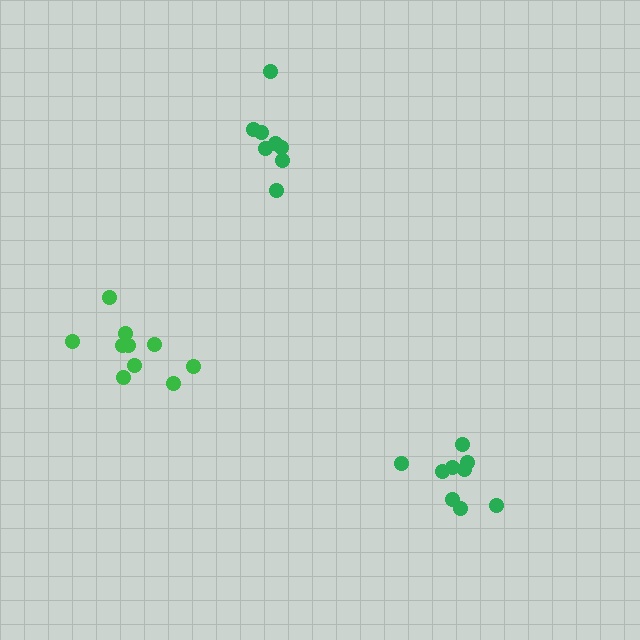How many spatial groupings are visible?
There are 3 spatial groupings.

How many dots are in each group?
Group 1: 10 dots, Group 2: 8 dots, Group 3: 9 dots (27 total).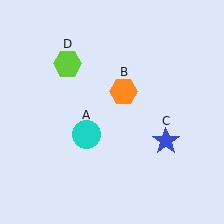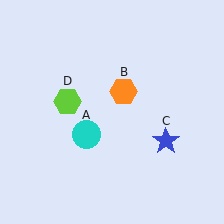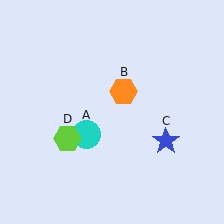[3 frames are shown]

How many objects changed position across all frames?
1 object changed position: lime hexagon (object D).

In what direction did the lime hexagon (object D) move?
The lime hexagon (object D) moved down.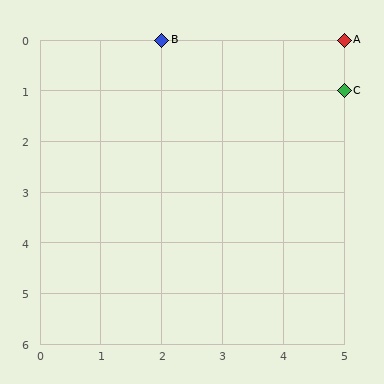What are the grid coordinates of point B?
Point B is at grid coordinates (2, 0).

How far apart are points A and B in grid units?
Points A and B are 3 columns apart.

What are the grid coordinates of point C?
Point C is at grid coordinates (5, 1).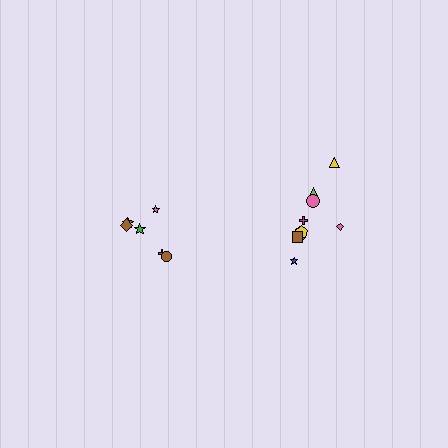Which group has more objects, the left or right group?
The right group.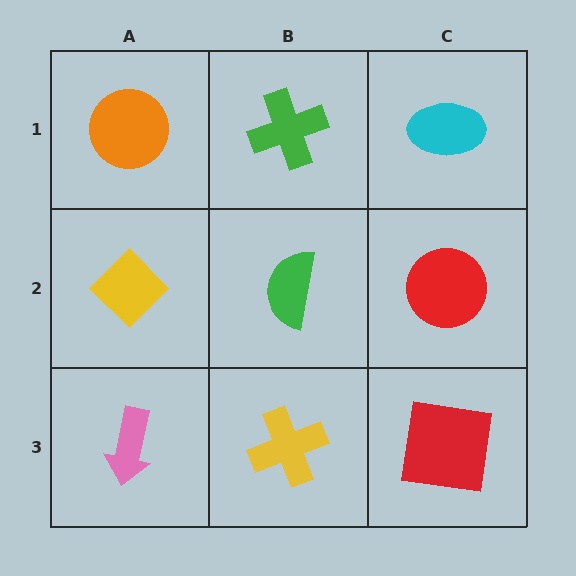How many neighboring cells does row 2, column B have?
4.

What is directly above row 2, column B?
A green cross.